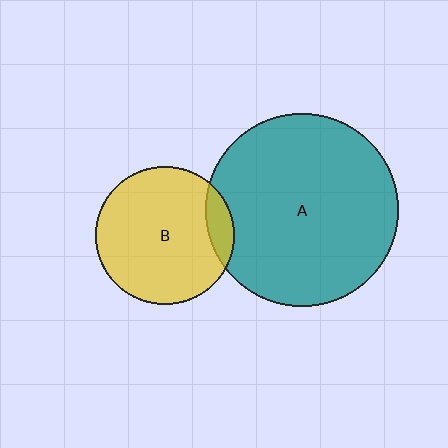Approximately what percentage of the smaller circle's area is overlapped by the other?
Approximately 10%.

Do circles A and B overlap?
Yes.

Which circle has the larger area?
Circle A (teal).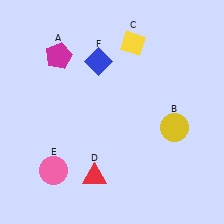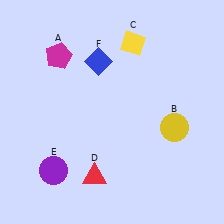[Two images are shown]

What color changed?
The circle (E) changed from pink in Image 1 to purple in Image 2.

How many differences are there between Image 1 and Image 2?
There is 1 difference between the two images.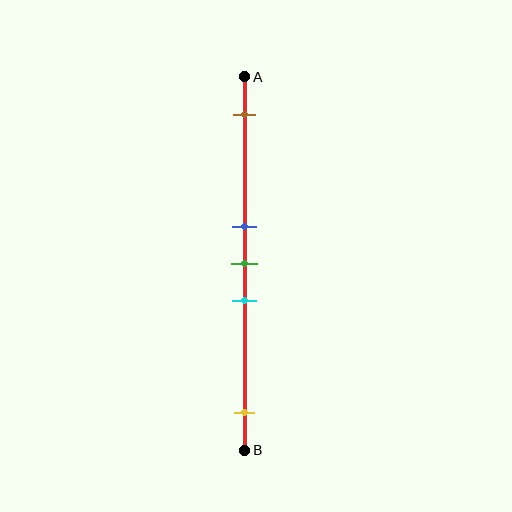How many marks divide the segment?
There are 5 marks dividing the segment.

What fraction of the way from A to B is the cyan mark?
The cyan mark is approximately 60% (0.6) of the way from A to B.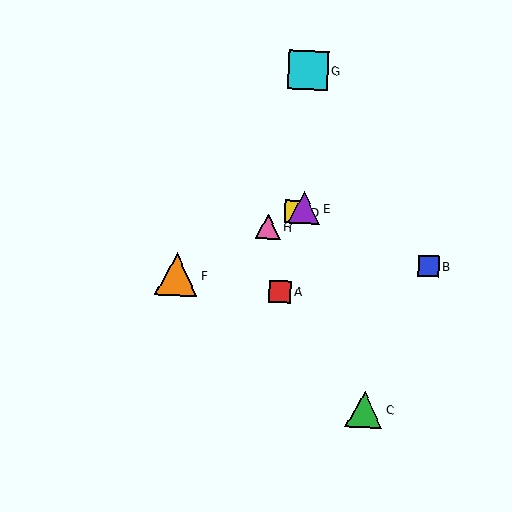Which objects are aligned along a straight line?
Objects D, E, F, H are aligned along a straight line.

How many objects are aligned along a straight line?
4 objects (D, E, F, H) are aligned along a straight line.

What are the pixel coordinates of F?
Object F is at (177, 275).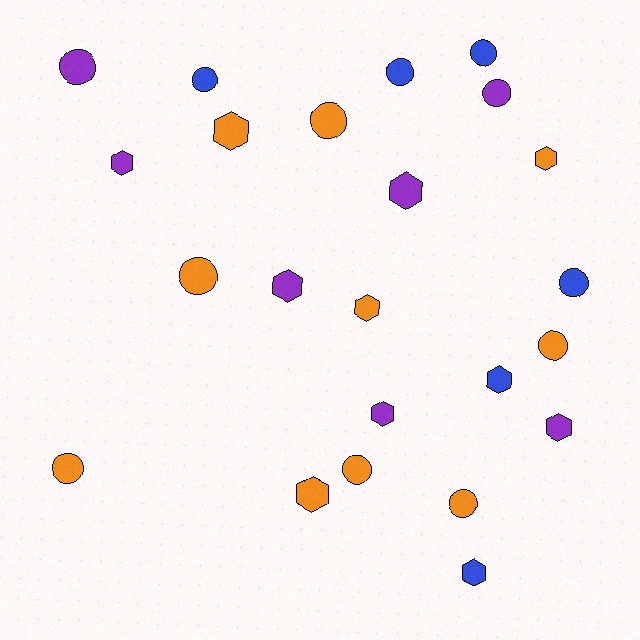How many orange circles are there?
There are 6 orange circles.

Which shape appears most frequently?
Circle, with 12 objects.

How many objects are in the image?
There are 23 objects.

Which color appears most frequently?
Orange, with 10 objects.